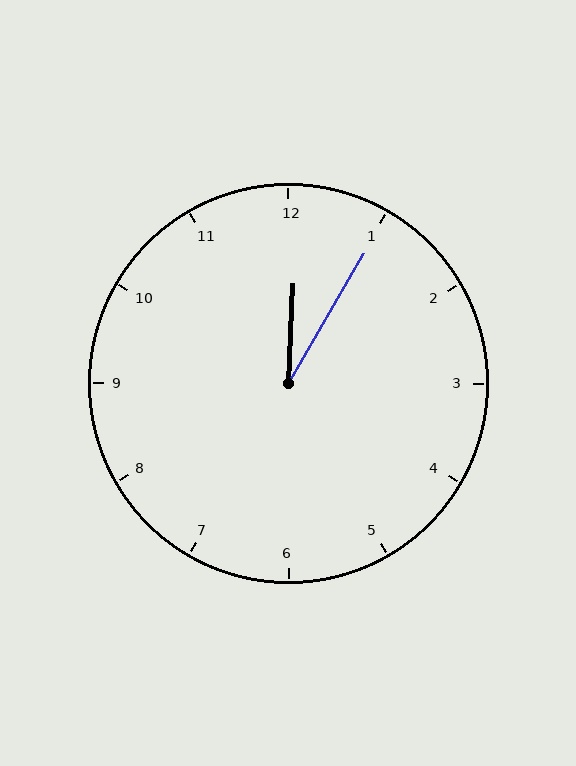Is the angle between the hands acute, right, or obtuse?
It is acute.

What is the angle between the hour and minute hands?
Approximately 28 degrees.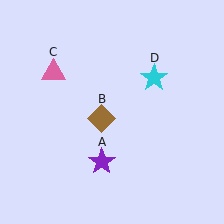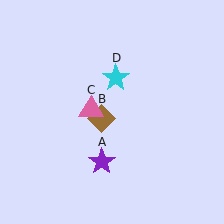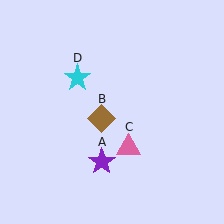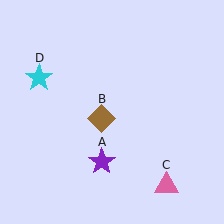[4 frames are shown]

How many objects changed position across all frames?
2 objects changed position: pink triangle (object C), cyan star (object D).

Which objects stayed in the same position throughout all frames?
Purple star (object A) and brown diamond (object B) remained stationary.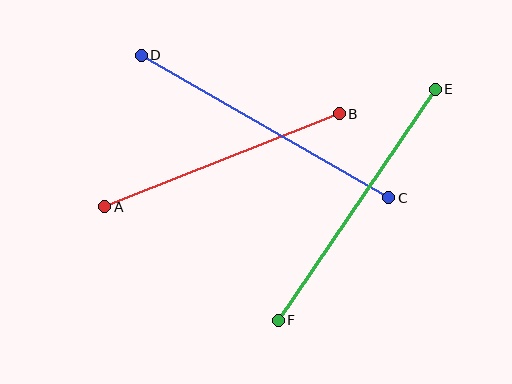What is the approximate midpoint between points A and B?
The midpoint is at approximately (222, 160) pixels.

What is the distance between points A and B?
The distance is approximately 252 pixels.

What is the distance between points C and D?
The distance is approximately 285 pixels.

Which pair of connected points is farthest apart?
Points C and D are farthest apart.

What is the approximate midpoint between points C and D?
The midpoint is at approximately (265, 126) pixels.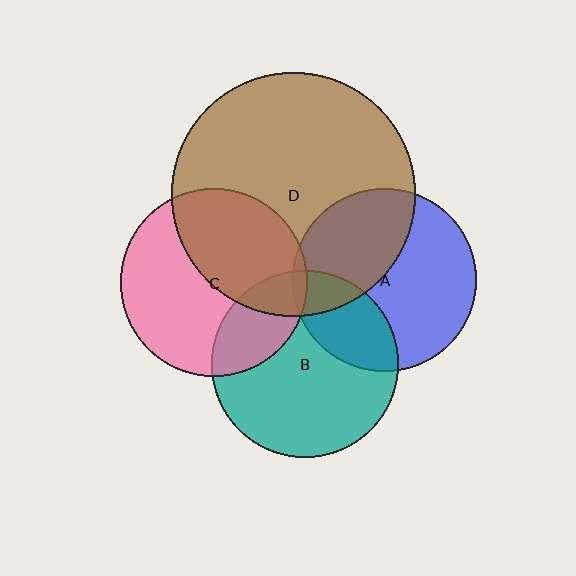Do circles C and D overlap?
Yes.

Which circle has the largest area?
Circle D (brown).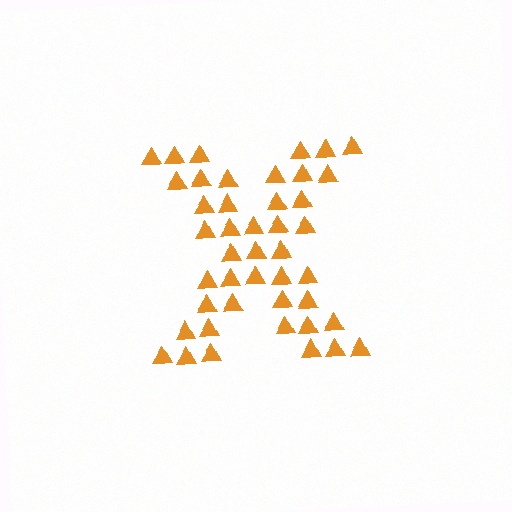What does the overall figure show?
The overall figure shows the letter X.